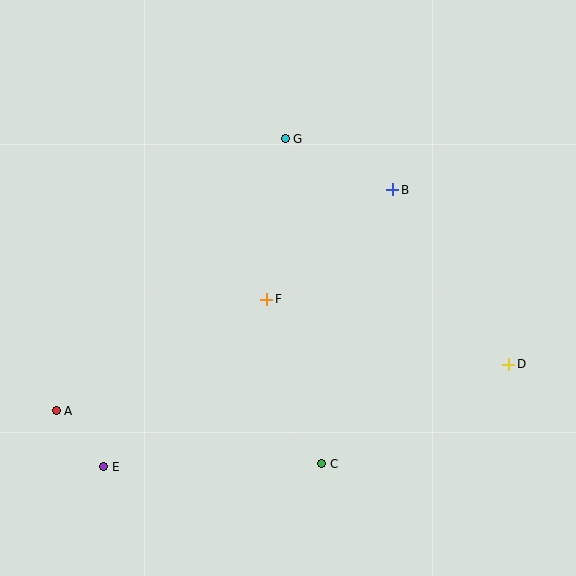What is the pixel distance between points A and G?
The distance between A and G is 355 pixels.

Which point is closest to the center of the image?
Point F at (267, 299) is closest to the center.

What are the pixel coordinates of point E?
Point E is at (104, 467).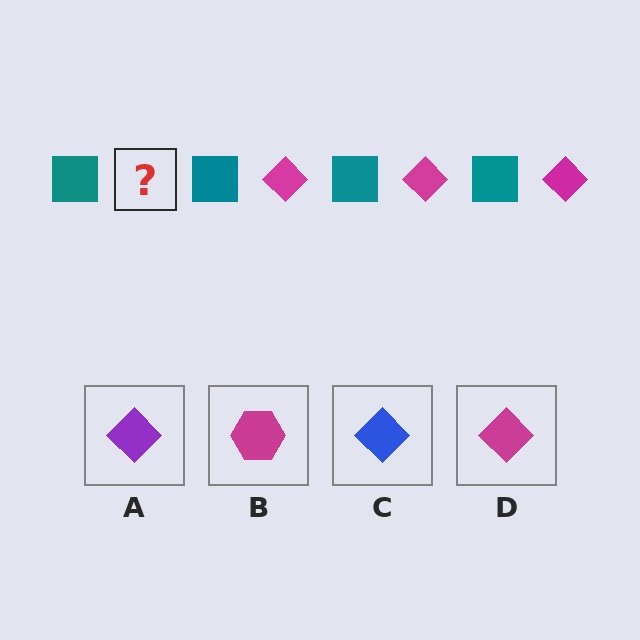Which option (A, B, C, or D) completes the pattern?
D.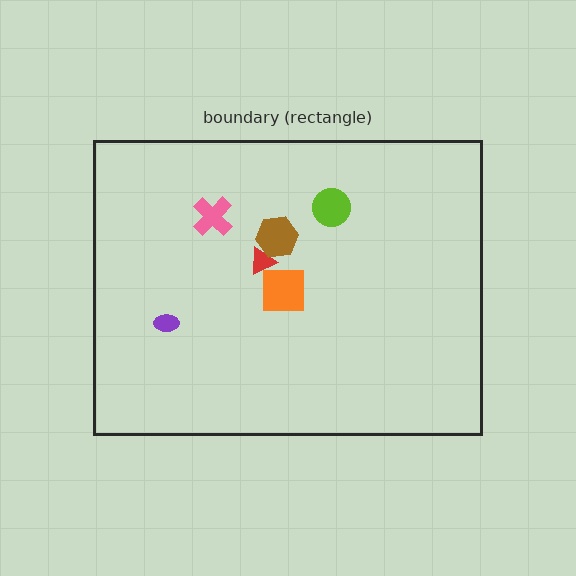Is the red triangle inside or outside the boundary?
Inside.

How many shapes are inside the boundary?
6 inside, 0 outside.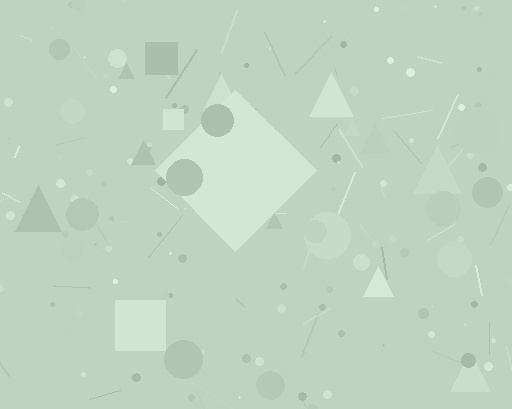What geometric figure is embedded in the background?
A diamond is embedded in the background.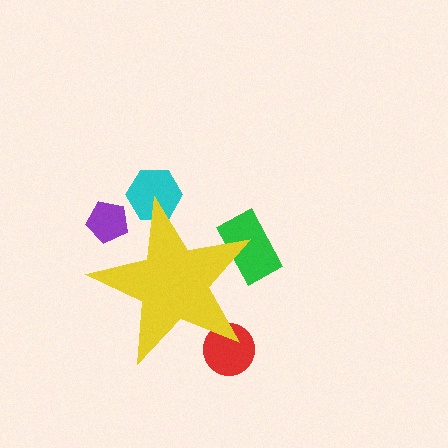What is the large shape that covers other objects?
A yellow star.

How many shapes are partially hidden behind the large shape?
4 shapes are partially hidden.